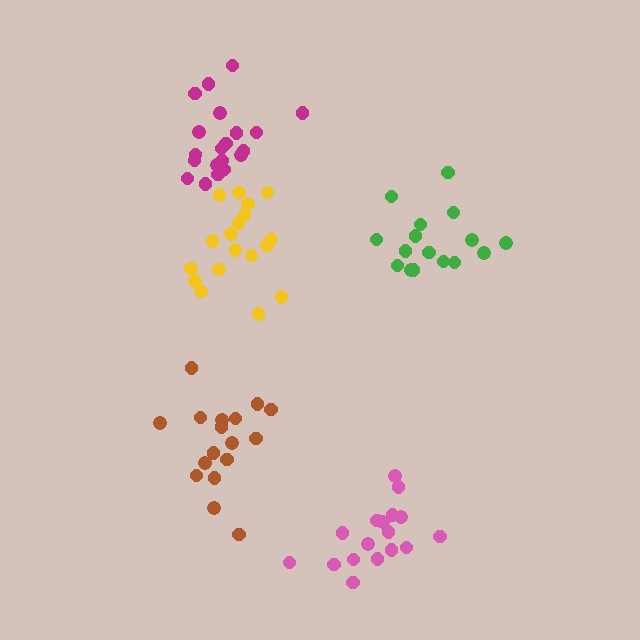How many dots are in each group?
Group 1: 17 dots, Group 2: 17 dots, Group 3: 16 dots, Group 4: 20 dots, Group 5: 18 dots (88 total).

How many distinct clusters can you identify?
There are 5 distinct clusters.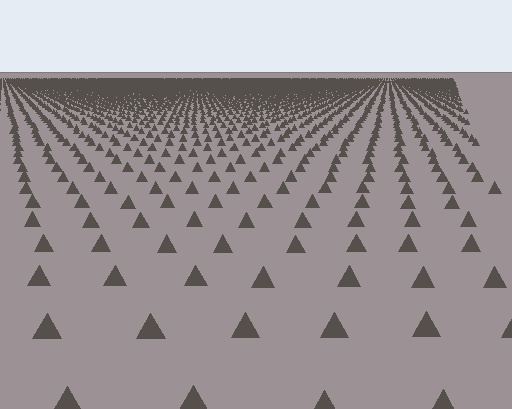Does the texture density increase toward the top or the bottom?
Density increases toward the top.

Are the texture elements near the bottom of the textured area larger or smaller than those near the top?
Larger. Near the bottom, elements are closer to the viewer and appear at a bigger on-screen size.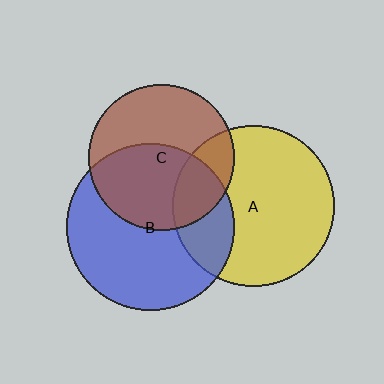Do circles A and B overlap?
Yes.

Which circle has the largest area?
Circle B (blue).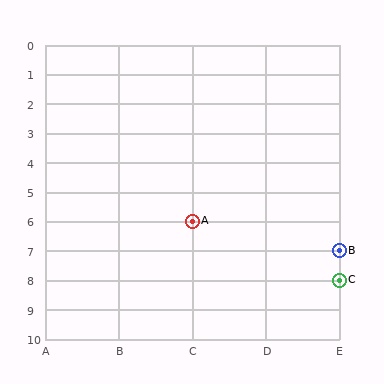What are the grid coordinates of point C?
Point C is at grid coordinates (E, 8).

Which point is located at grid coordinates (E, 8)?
Point C is at (E, 8).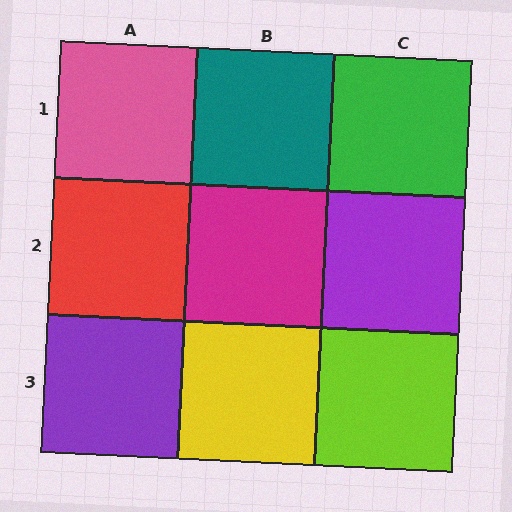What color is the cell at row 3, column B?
Yellow.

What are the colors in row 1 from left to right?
Pink, teal, green.